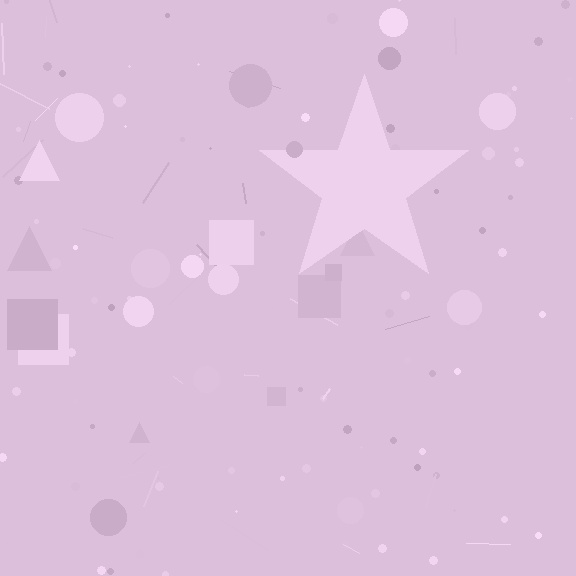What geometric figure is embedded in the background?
A star is embedded in the background.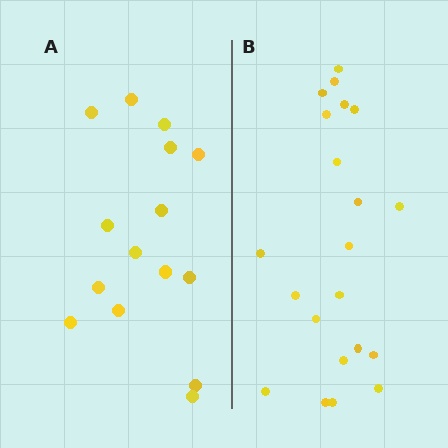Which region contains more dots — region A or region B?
Region B (the right region) has more dots.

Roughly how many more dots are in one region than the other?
Region B has about 6 more dots than region A.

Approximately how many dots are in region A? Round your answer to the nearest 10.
About 20 dots. (The exact count is 15, which rounds to 20.)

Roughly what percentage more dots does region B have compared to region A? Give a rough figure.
About 40% more.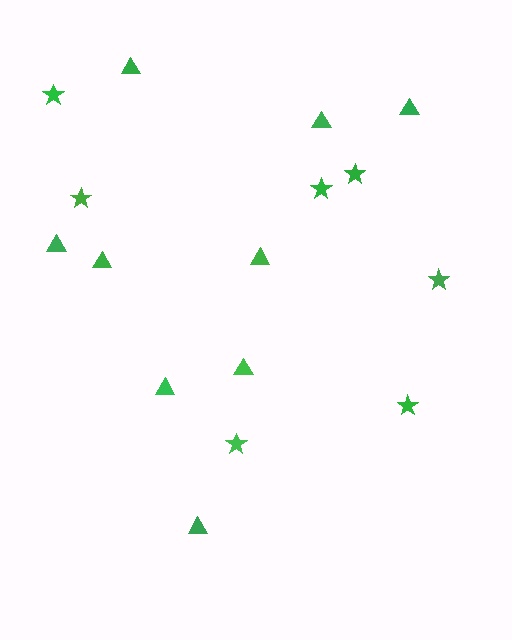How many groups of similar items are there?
There are 2 groups: one group of stars (7) and one group of triangles (9).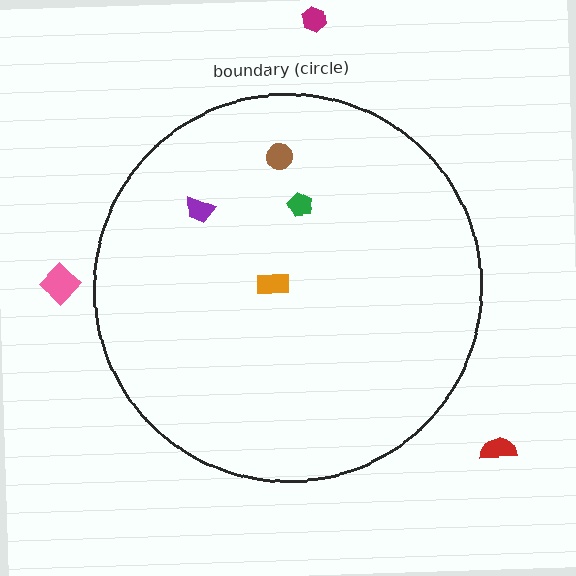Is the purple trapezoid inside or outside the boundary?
Inside.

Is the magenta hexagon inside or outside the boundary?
Outside.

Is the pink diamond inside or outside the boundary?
Outside.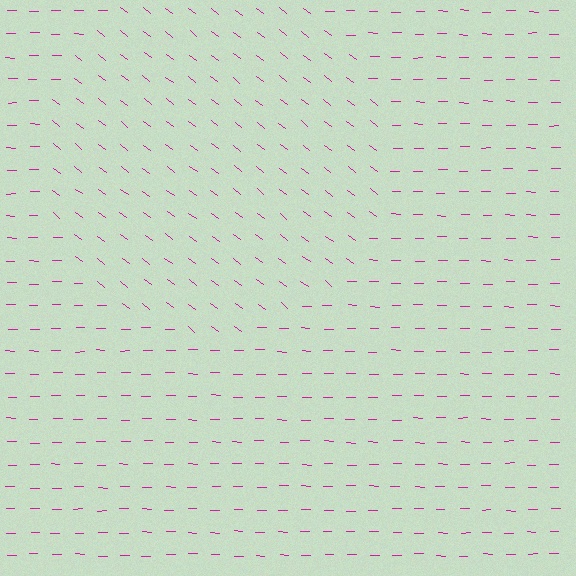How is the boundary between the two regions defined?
The boundary is defined purely by a change in line orientation (approximately 36 degrees difference). All lines are the same color and thickness.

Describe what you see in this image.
The image is filled with small magenta line segments. A circle region in the image has lines oriented differently from the surrounding lines, creating a visible texture boundary.